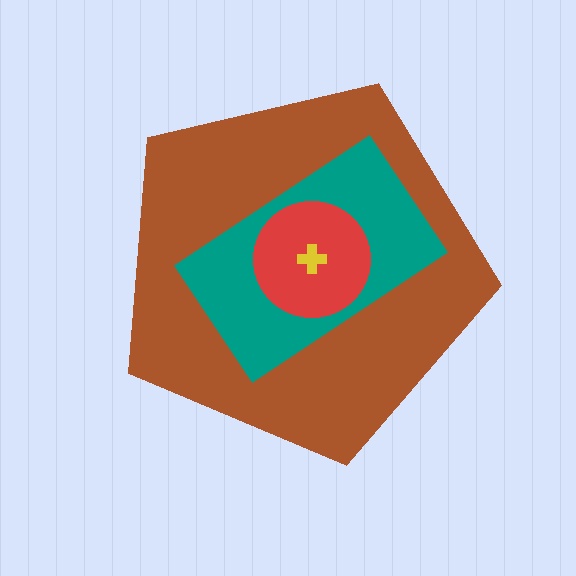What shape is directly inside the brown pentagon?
The teal rectangle.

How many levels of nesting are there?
4.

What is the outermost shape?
The brown pentagon.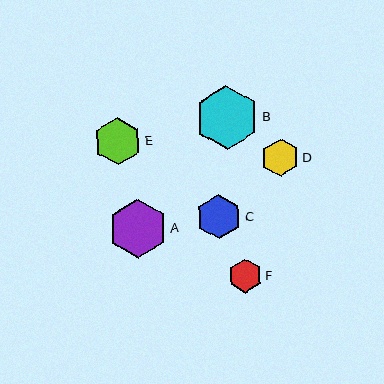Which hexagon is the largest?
Hexagon B is the largest with a size of approximately 64 pixels.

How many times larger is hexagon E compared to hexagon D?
Hexagon E is approximately 1.3 times the size of hexagon D.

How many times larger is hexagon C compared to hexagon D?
Hexagon C is approximately 1.2 times the size of hexagon D.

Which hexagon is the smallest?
Hexagon F is the smallest with a size of approximately 34 pixels.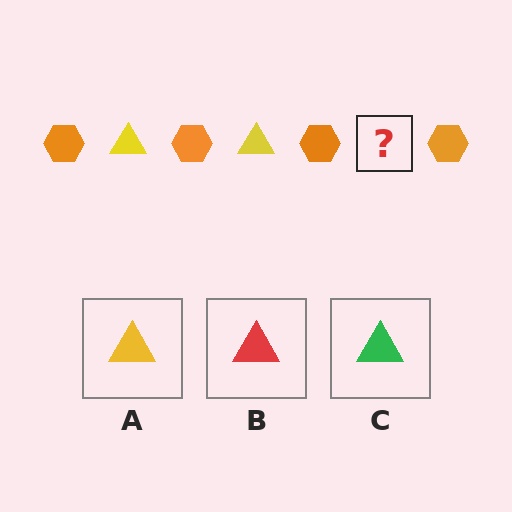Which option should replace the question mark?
Option A.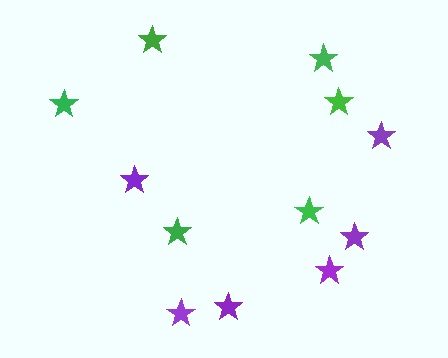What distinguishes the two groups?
There are 2 groups: one group of green stars (6) and one group of purple stars (6).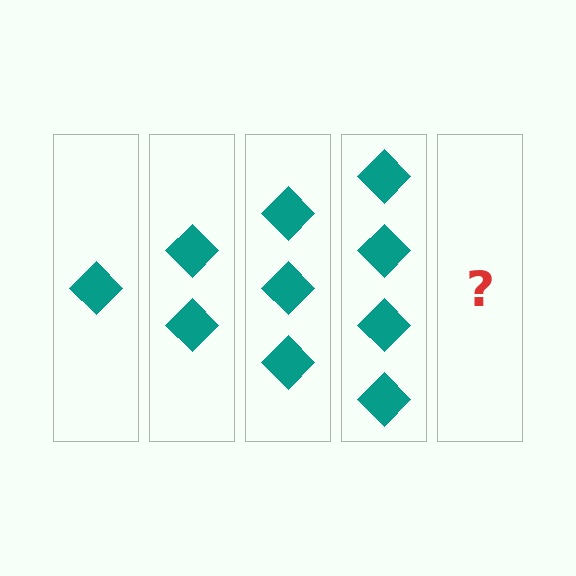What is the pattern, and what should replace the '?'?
The pattern is that each step adds one more diamond. The '?' should be 5 diamonds.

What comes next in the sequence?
The next element should be 5 diamonds.